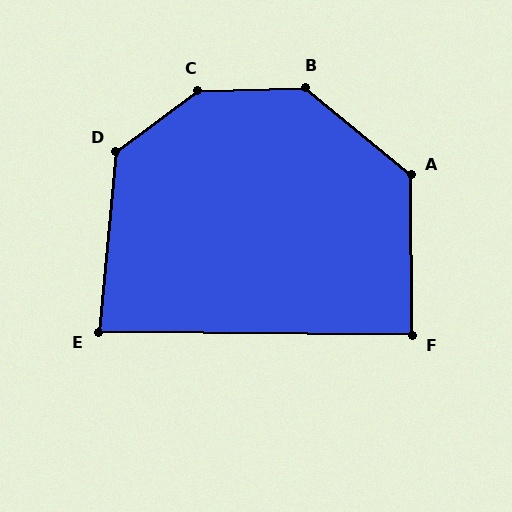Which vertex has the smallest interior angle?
E, at approximately 85 degrees.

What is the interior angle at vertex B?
Approximately 139 degrees (obtuse).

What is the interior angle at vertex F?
Approximately 89 degrees (approximately right).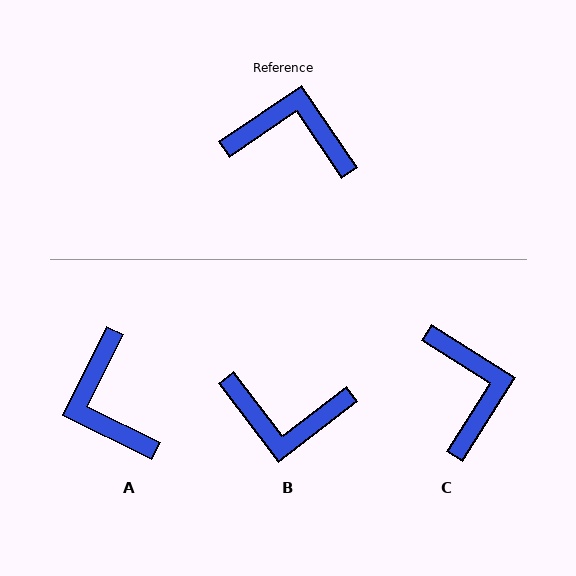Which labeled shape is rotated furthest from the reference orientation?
B, about 177 degrees away.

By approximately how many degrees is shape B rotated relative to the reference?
Approximately 177 degrees clockwise.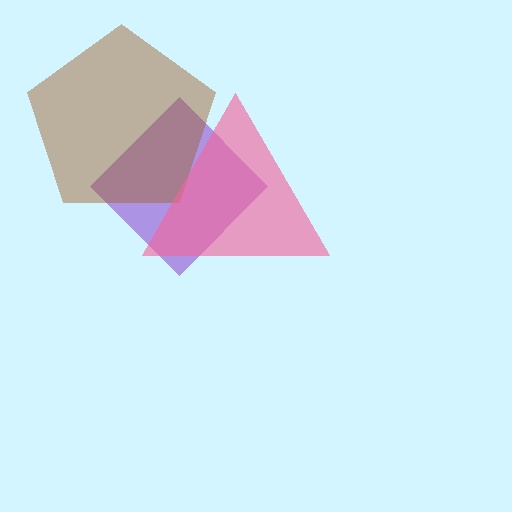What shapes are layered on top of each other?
The layered shapes are: a purple diamond, a brown pentagon, a pink triangle.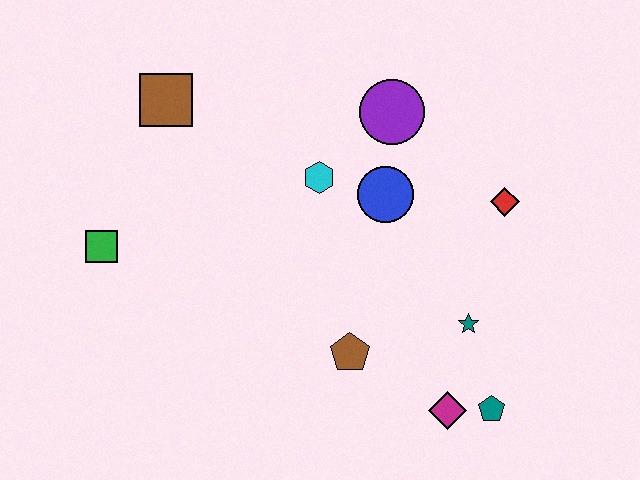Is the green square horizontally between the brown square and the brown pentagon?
No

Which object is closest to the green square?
The brown square is closest to the green square.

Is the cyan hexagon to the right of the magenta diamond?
No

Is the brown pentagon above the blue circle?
No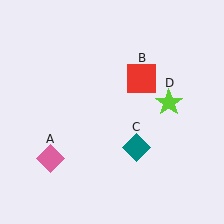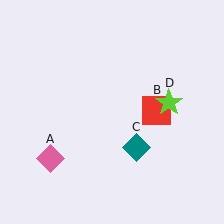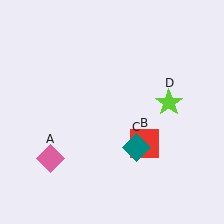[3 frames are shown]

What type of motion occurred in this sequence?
The red square (object B) rotated clockwise around the center of the scene.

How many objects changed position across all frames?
1 object changed position: red square (object B).